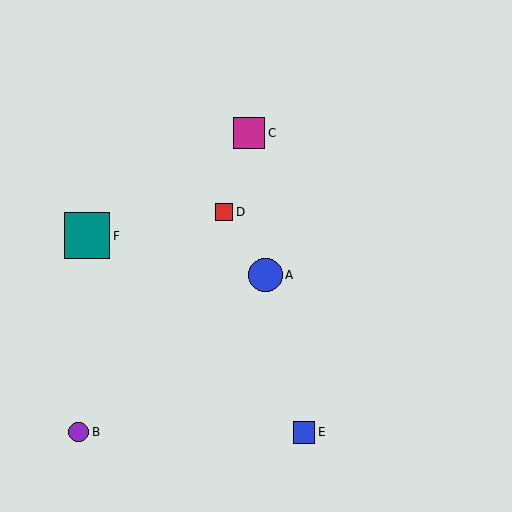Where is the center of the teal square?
The center of the teal square is at (87, 236).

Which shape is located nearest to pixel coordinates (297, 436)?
The blue square (labeled E) at (304, 432) is nearest to that location.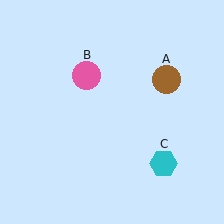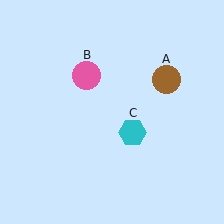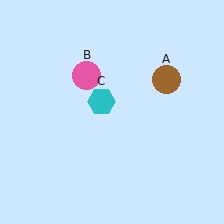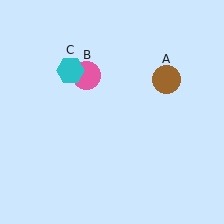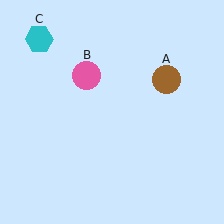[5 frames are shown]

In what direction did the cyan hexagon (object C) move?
The cyan hexagon (object C) moved up and to the left.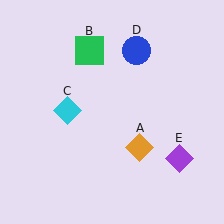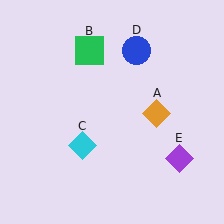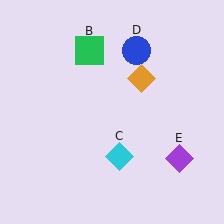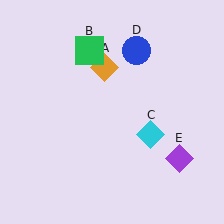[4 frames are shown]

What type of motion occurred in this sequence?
The orange diamond (object A), cyan diamond (object C) rotated counterclockwise around the center of the scene.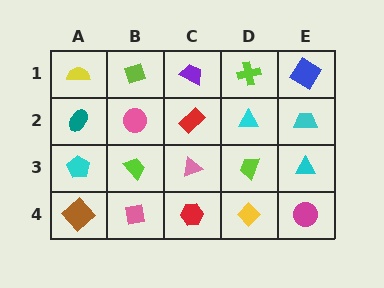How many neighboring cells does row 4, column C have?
3.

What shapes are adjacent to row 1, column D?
A cyan triangle (row 2, column D), a purple trapezoid (row 1, column C), a blue diamond (row 1, column E).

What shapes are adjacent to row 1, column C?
A red rectangle (row 2, column C), a lime diamond (row 1, column B), a lime cross (row 1, column D).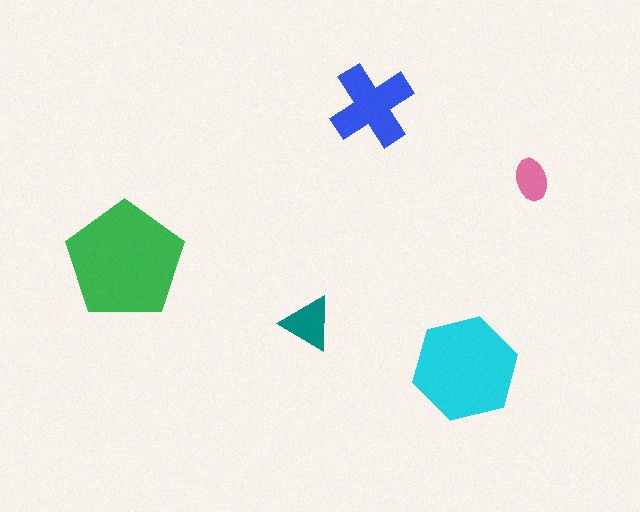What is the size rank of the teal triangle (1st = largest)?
4th.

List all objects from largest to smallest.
The green pentagon, the cyan hexagon, the blue cross, the teal triangle, the pink ellipse.